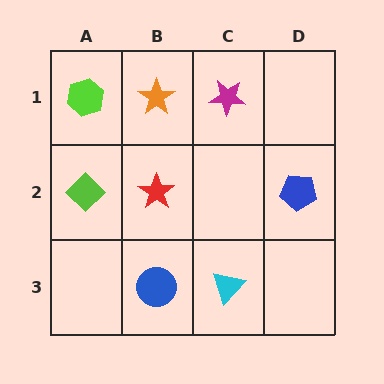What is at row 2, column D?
A blue pentagon.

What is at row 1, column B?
An orange star.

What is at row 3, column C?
A cyan triangle.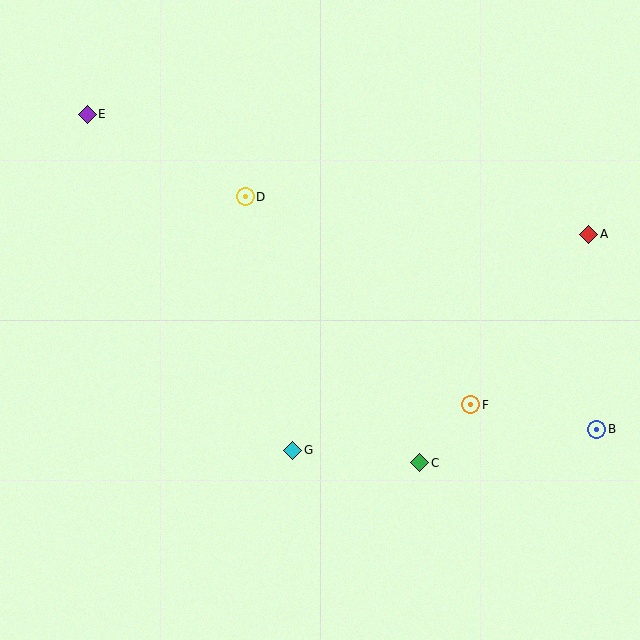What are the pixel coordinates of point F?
Point F is at (471, 405).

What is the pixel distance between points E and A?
The distance between E and A is 515 pixels.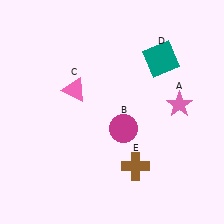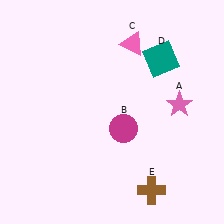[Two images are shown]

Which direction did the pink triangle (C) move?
The pink triangle (C) moved right.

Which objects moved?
The objects that moved are: the pink triangle (C), the brown cross (E).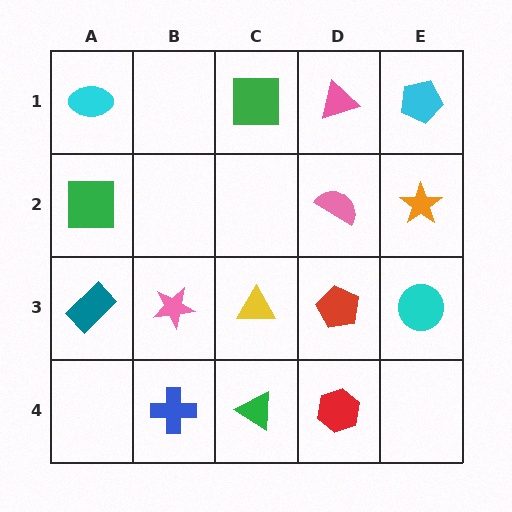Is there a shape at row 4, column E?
No, that cell is empty.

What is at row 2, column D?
A pink semicircle.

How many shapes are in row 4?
3 shapes.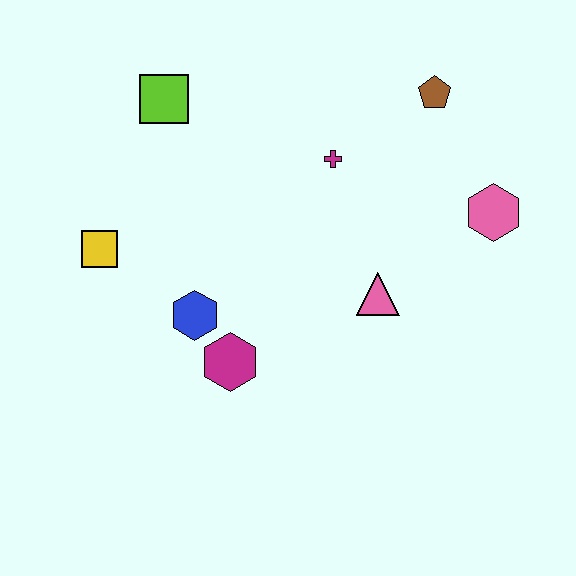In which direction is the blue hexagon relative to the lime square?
The blue hexagon is below the lime square.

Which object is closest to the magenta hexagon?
The blue hexagon is closest to the magenta hexagon.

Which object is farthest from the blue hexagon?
The brown pentagon is farthest from the blue hexagon.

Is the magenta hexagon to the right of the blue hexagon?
Yes